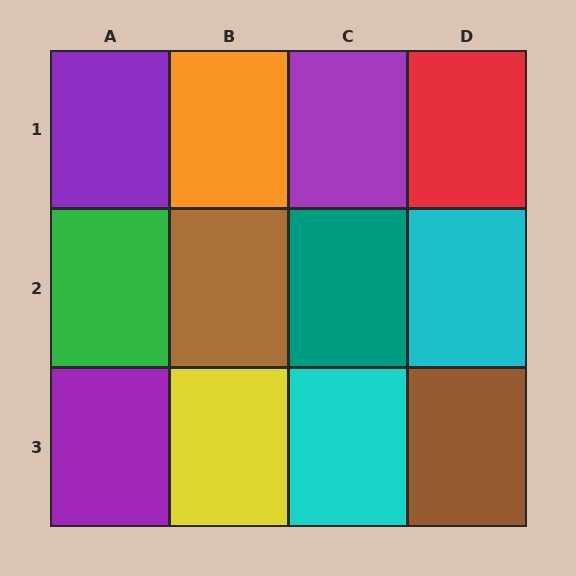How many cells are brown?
2 cells are brown.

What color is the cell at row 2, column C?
Teal.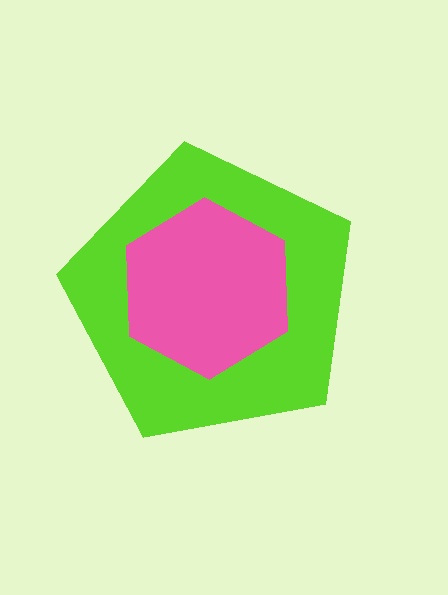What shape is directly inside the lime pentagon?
The pink hexagon.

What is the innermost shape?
The pink hexagon.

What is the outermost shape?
The lime pentagon.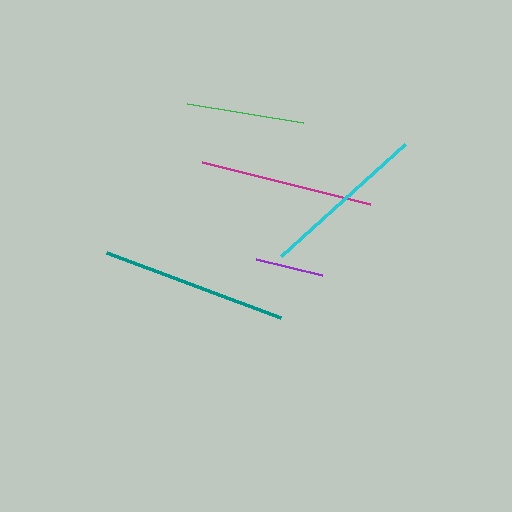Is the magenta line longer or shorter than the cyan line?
The magenta line is longer than the cyan line.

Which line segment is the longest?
The teal line is the longest at approximately 185 pixels.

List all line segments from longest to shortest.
From longest to shortest: teal, magenta, cyan, green, purple.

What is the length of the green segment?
The green segment is approximately 118 pixels long.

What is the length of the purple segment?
The purple segment is approximately 68 pixels long.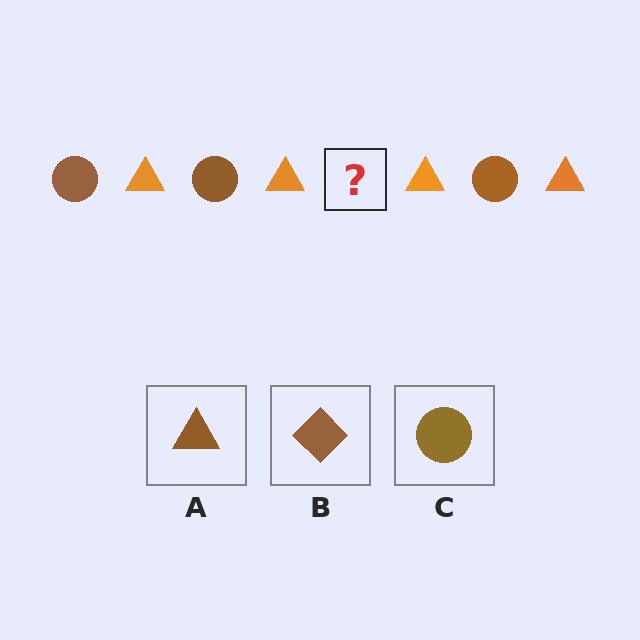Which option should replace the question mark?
Option C.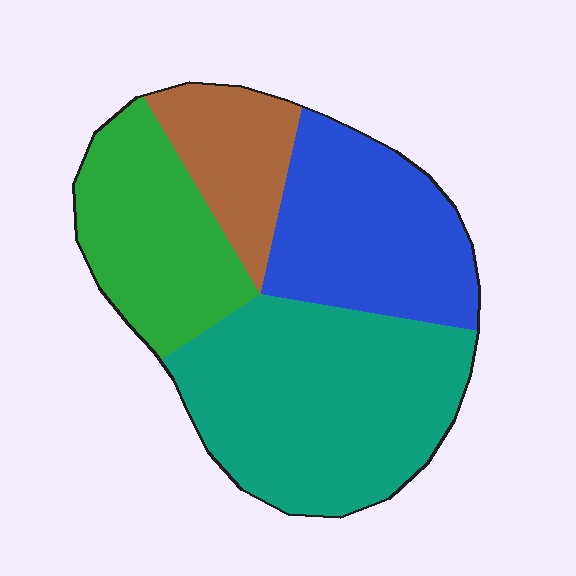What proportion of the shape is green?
Green takes up about one fifth (1/5) of the shape.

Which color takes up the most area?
Teal, at roughly 40%.